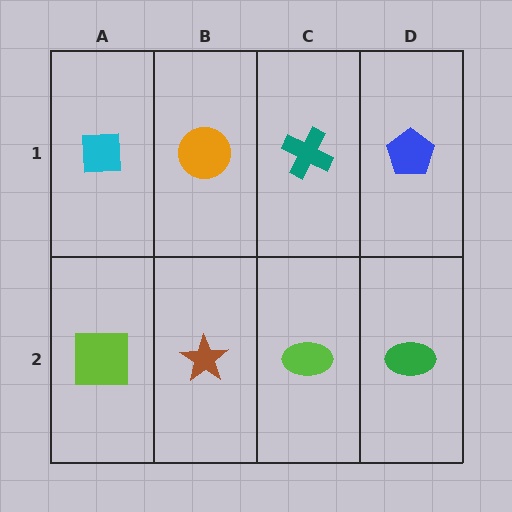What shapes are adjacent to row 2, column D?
A blue pentagon (row 1, column D), a lime ellipse (row 2, column C).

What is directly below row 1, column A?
A lime square.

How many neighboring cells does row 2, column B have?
3.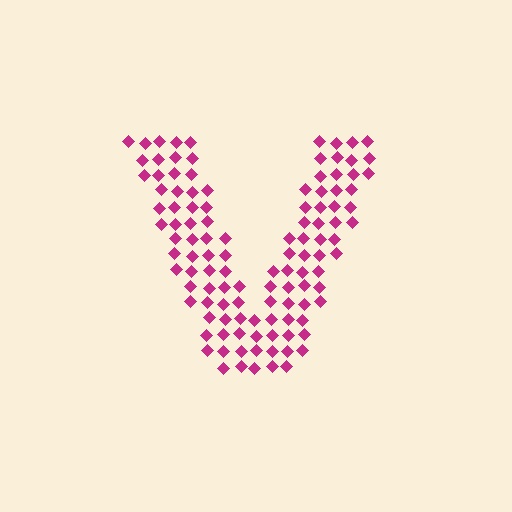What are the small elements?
The small elements are diamonds.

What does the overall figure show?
The overall figure shows the letter V.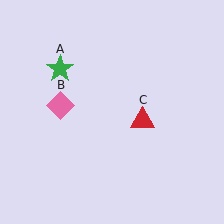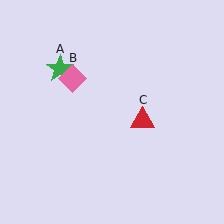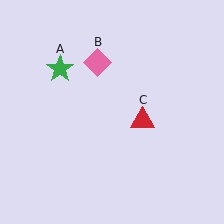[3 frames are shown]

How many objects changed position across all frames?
1 object changed position: pink diamond (object B).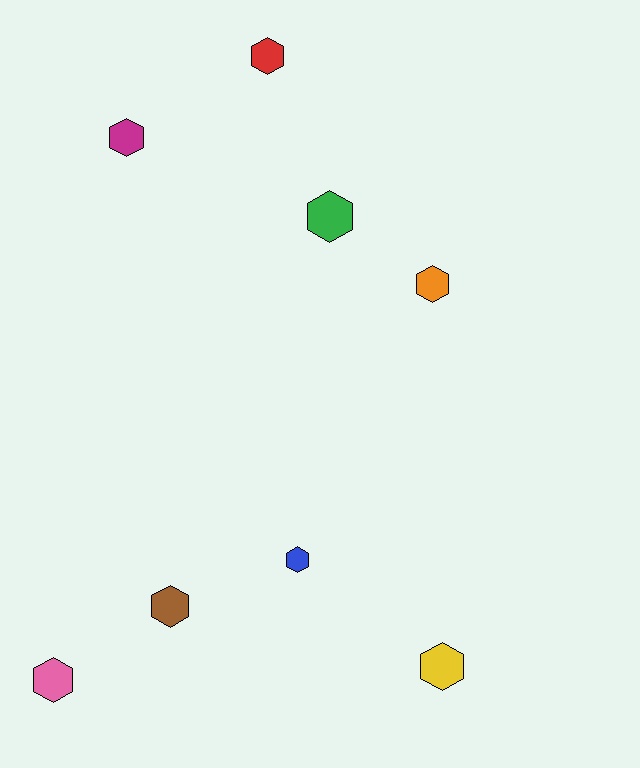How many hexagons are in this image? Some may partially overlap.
There are 8 hexagons.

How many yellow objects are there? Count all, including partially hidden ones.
There is 1 yellow object.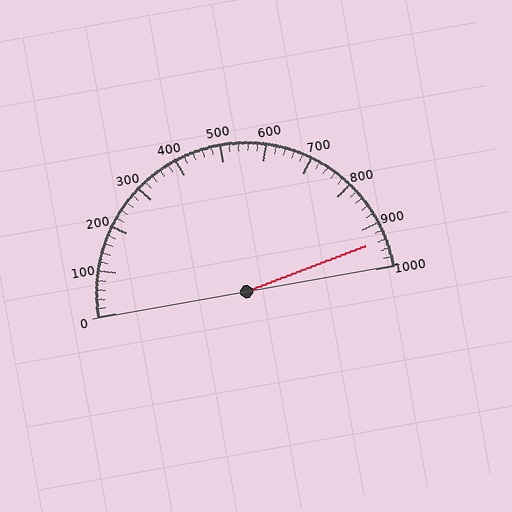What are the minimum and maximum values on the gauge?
The gauge ranges from 0 to 1000.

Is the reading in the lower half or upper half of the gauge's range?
The reading is in the upper half of the range (0 to 1000).